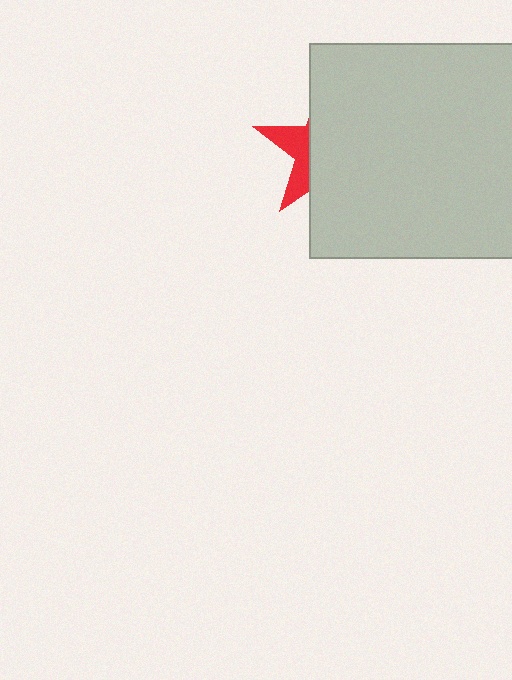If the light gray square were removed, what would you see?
You would see the complete red star.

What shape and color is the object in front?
The object in front is a light gray square.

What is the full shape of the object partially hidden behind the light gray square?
The partially hidden object is a red star.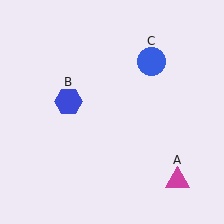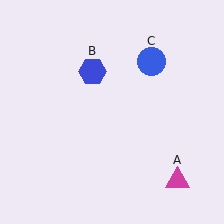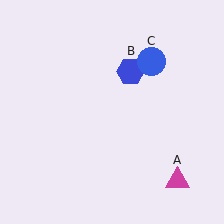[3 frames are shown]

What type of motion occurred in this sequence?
The blue hexagon (object B) rotated clockwise around the center of the scene.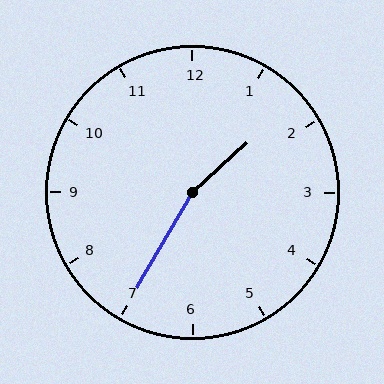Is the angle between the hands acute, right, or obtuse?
It is obtuse.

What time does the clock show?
1:35.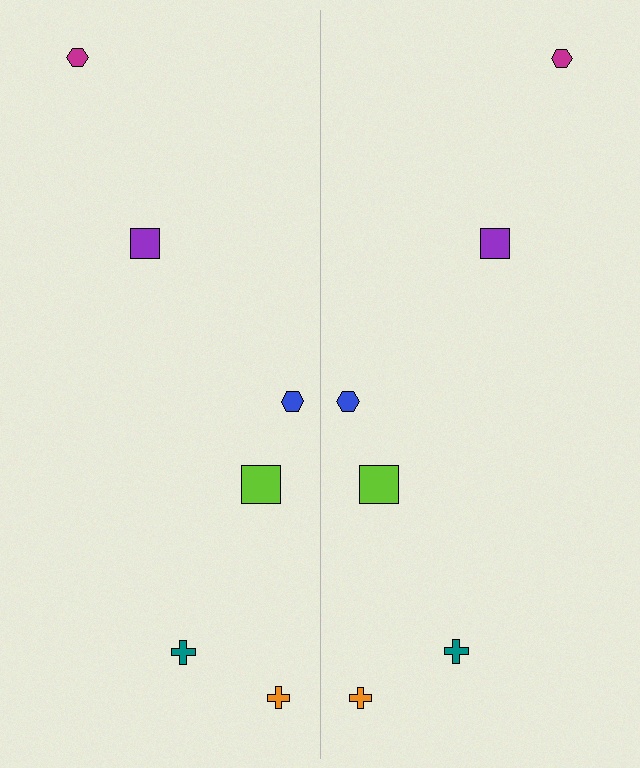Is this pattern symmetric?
Yes, this pattern has bilateral (reflection) symmetry.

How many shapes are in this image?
There are 12 shapes in this image.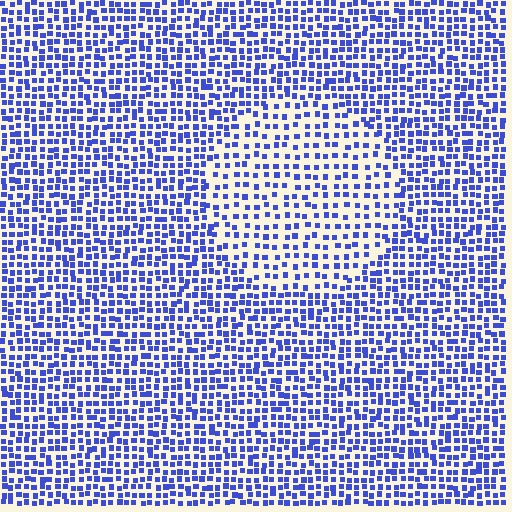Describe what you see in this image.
The image contains small blue elements arranged at two different densities. A circle-shaped region is visible where the elements are less densely packed than the surrounding area.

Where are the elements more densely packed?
The elements are more densely packed outside the circle boundary.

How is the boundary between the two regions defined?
The boundary is defined by a change in element density (approximately 1.7x ratio). All elements are the same color, size, and shape.